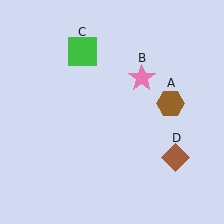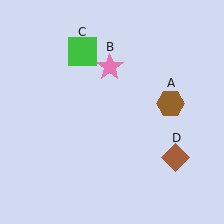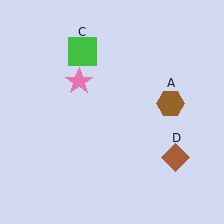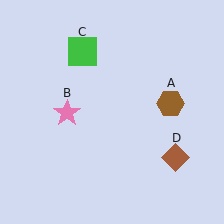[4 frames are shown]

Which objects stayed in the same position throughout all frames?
Brown hexagon (object A) and green square (object C) and brown diamond (object D) remained stationary.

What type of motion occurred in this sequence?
The pink star (object B) rotated counterclockwise around the center of the scene.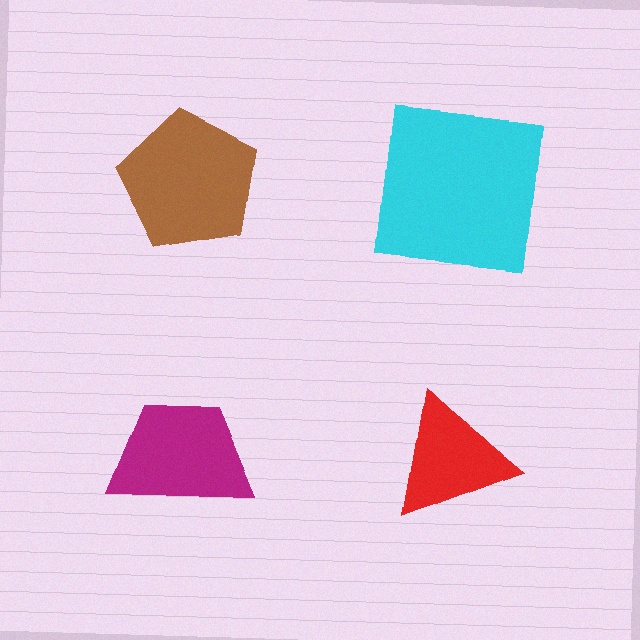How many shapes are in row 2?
2 shapes.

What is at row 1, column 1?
A brown pentagon.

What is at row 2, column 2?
A red triangle.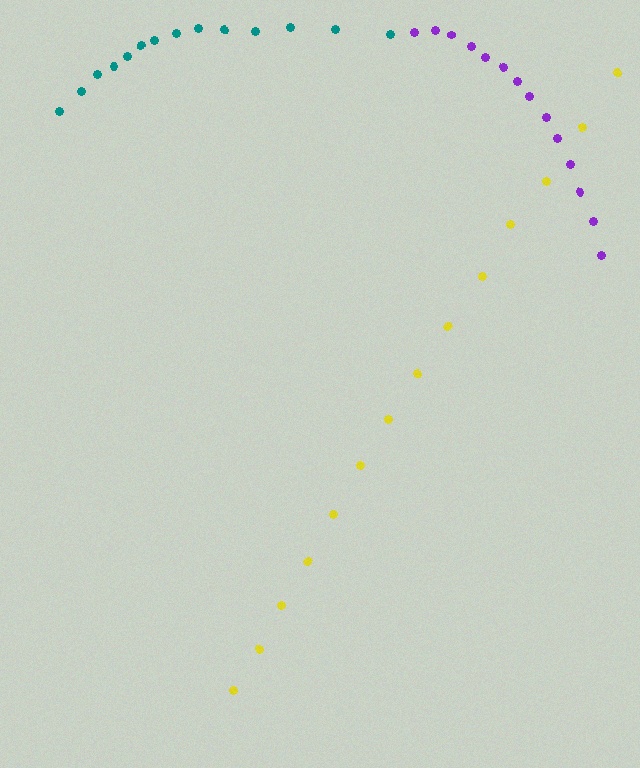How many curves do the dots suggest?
There are 3 distinct paths.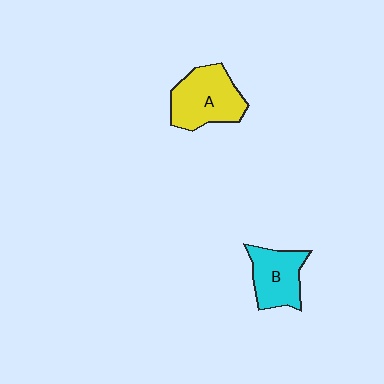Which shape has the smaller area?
Shape B (cyan).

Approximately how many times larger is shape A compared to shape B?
Approximately 1.3 times.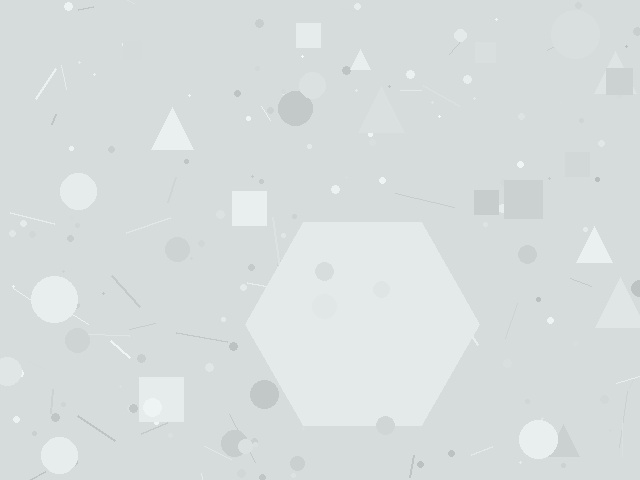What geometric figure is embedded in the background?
A hexagon is embedded in the background.